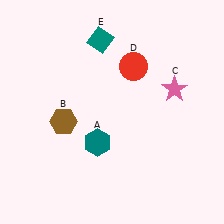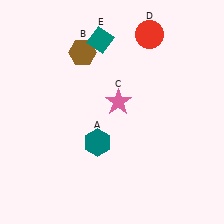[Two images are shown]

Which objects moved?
The objects that moved are: the brown hexagon (B), the pink star (C), the red circle (D).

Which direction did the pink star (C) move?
The pink star (C) moved left.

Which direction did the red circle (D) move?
The red circle (D) moved up.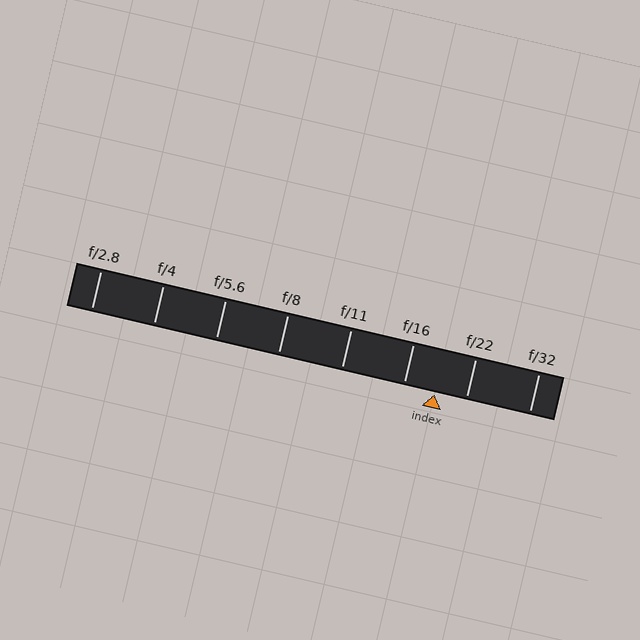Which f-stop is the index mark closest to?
The index mark is closest to f/22.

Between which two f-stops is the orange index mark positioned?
The index mark is between f/16 and f/22.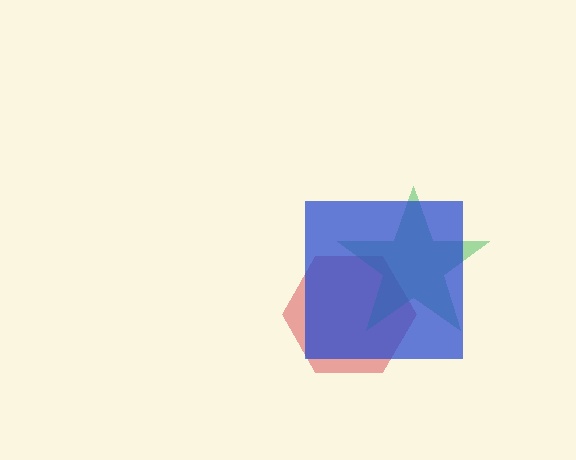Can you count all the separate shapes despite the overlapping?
Yes, there are 3 separate shapes.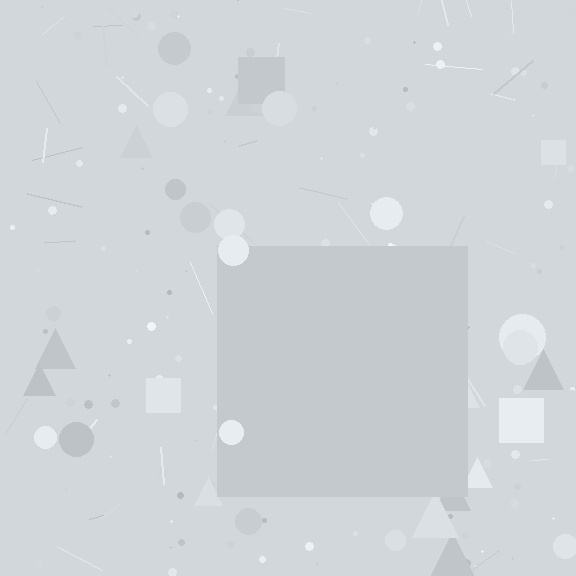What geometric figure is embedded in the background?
A square is embedded in the background.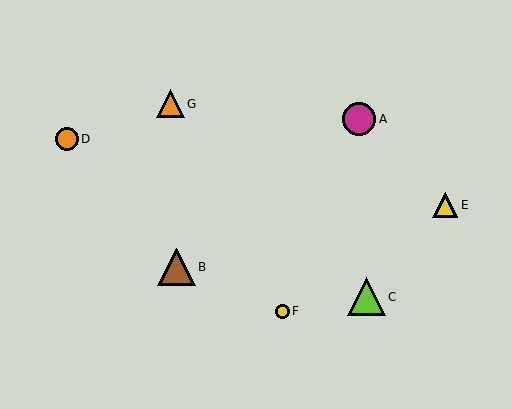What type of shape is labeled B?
Shape B is a brown triangle.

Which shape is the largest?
The lime triangle (labeled C) is the largest.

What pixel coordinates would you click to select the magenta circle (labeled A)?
Click at (359, 119) to select the magenta circle A.